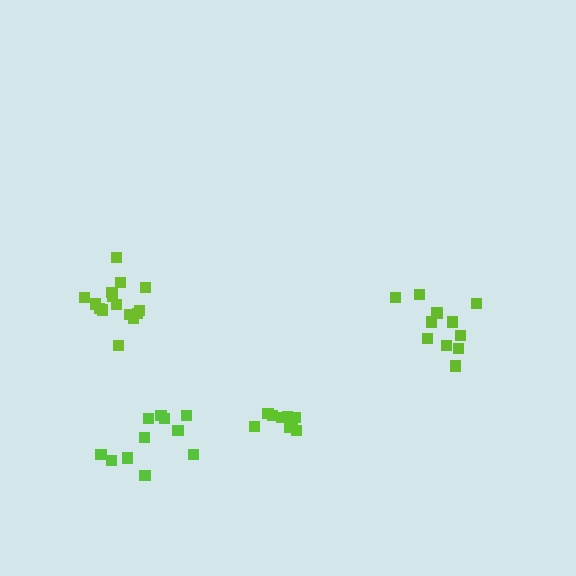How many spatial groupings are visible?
There are 4 spatial groupings.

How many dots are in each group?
Group 1: 15 dots, Group 2: 11 dots, Group 3: 11 dots, Group 4: 10 dots (47 total).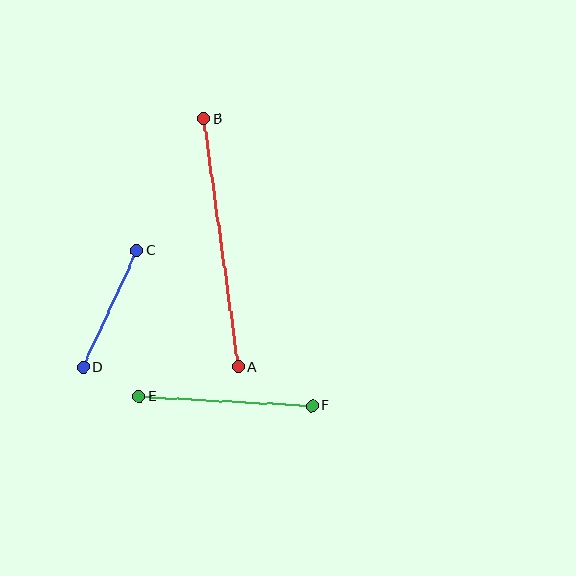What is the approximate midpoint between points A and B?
The midpoint is at approximately (221, 243) pixels.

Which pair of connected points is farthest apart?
Points A and B are farthest apart.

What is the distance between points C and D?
The distance is approximately 129 pixels.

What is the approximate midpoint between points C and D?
The midpoint is at approximately (110, 309) pixels.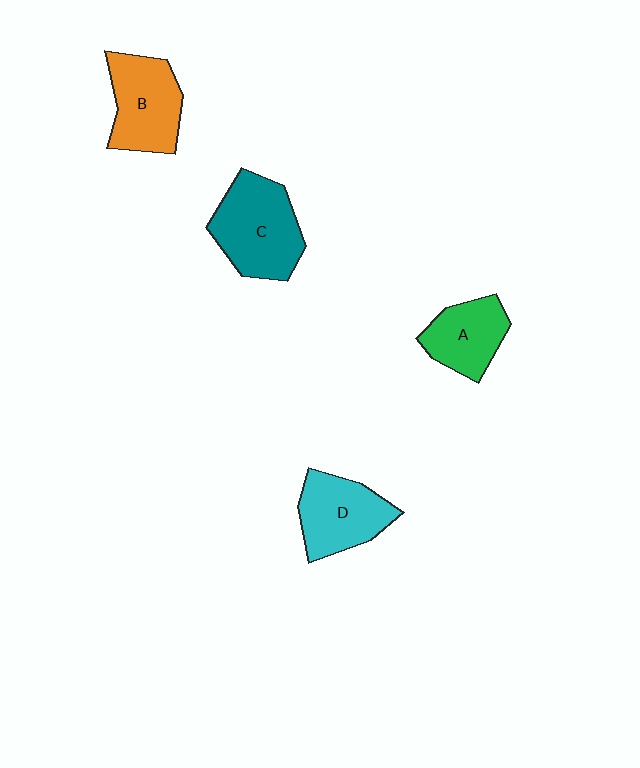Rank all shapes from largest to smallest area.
From largest to smallest: C (teal), B (orange), D (cyan), A (green).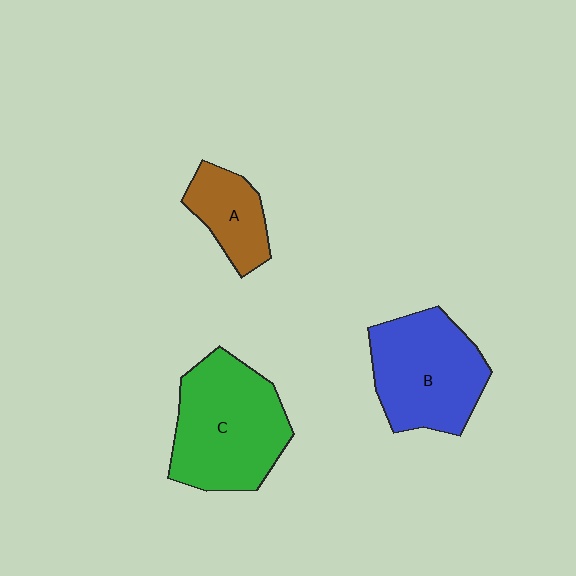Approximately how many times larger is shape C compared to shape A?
Approximately 2.2 times.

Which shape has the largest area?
Shape C (green).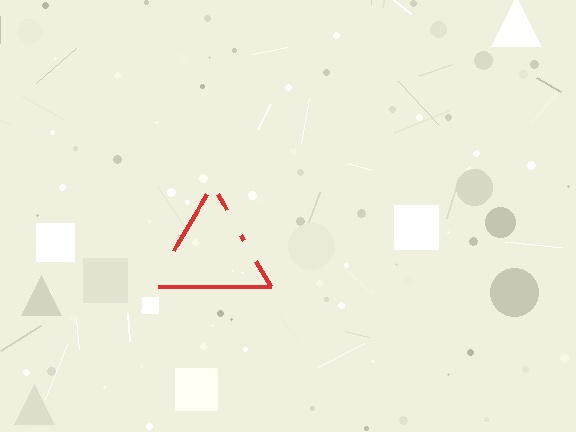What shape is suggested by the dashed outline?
The dashed outline suggests a triangle.